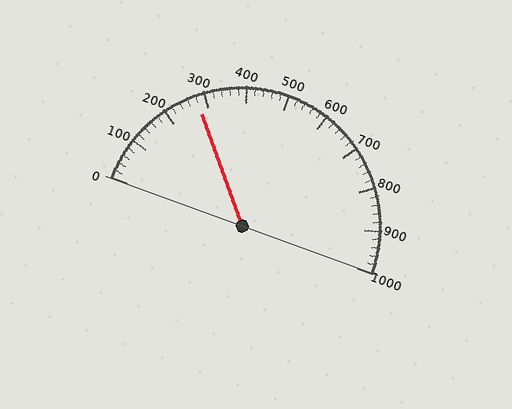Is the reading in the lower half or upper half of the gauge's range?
The reading is in the lower half of the range (0 to 1000).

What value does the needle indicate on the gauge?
The needle indicates approximately 280.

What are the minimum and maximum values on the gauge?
The gauge ranges from 0 to 1000.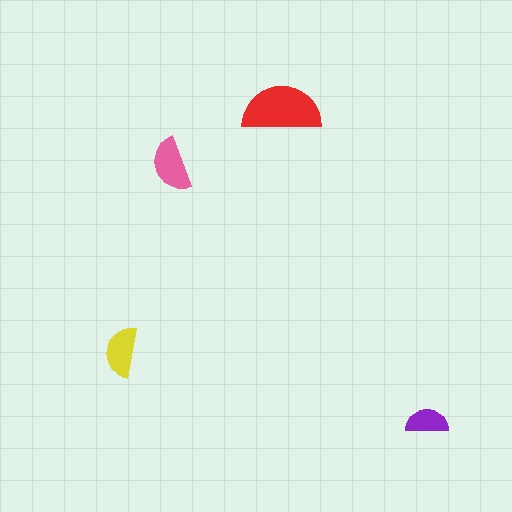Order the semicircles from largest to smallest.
the red one, the pink one, the yellow one, the purple one.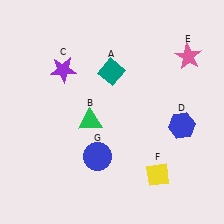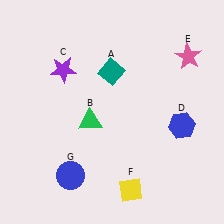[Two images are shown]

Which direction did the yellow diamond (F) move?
The yellow diamond (F) moved left.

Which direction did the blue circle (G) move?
The blue circle (G) moved left.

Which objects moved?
The objects that moved are: the yellow diamond (F), the blue circle (G).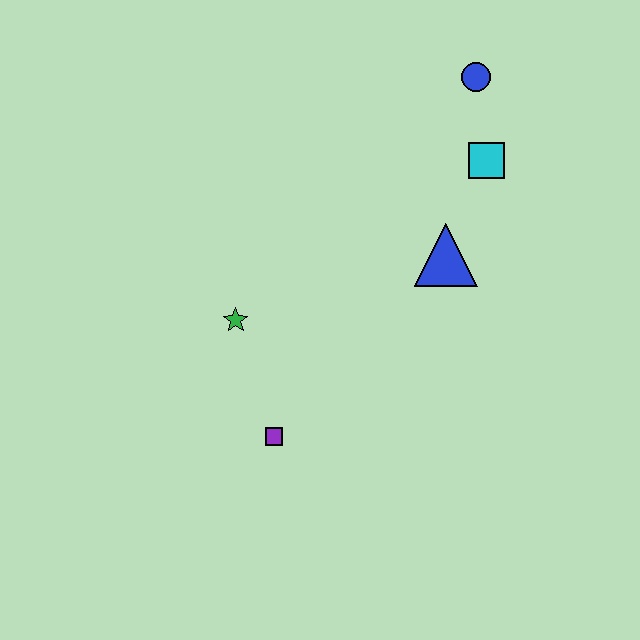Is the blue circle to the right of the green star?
Yes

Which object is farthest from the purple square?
The blue circle is farthest from the purple square.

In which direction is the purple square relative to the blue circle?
The purple square is below the blue circle.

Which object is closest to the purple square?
The green star is closest to the purple square.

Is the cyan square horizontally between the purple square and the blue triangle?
No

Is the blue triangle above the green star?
Yes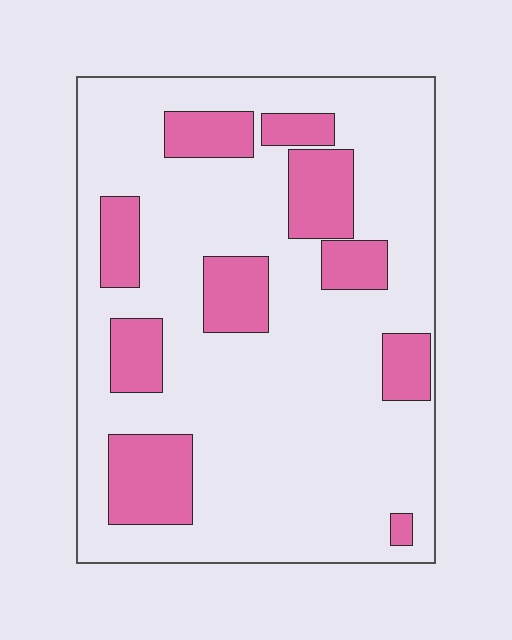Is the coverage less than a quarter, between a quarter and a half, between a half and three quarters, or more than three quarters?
Less than a quarter.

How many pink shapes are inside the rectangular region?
10.